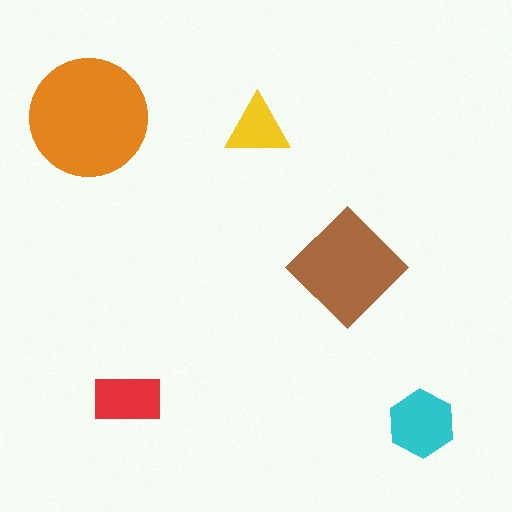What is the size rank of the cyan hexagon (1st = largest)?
3rd.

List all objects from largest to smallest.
The orange circle, the brown diamond, the cyan hexagon, the red rectangle, the yellow triangle.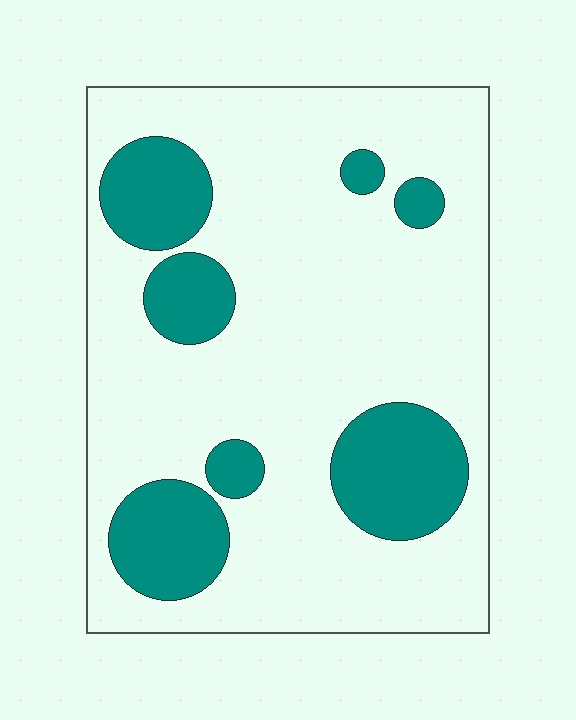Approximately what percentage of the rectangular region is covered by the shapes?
Approximately 25%.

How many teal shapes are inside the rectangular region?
7.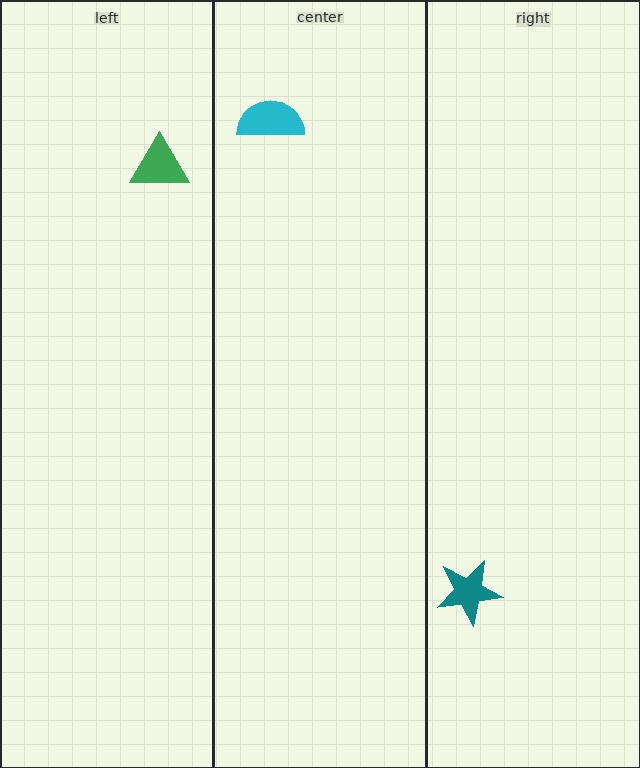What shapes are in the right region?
The teal star.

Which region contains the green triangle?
The left region.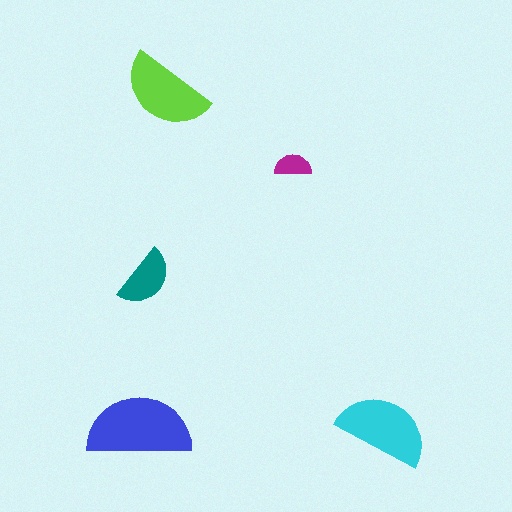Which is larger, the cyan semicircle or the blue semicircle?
The blue one.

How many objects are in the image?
There are 5 objects in the image.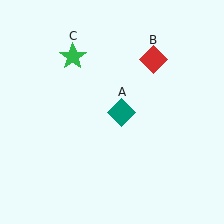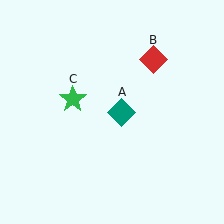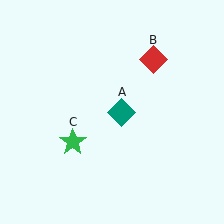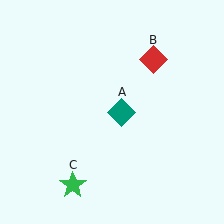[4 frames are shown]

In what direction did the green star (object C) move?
The green star (object C) moved down.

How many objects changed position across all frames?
1 object changed position: green star (object C).